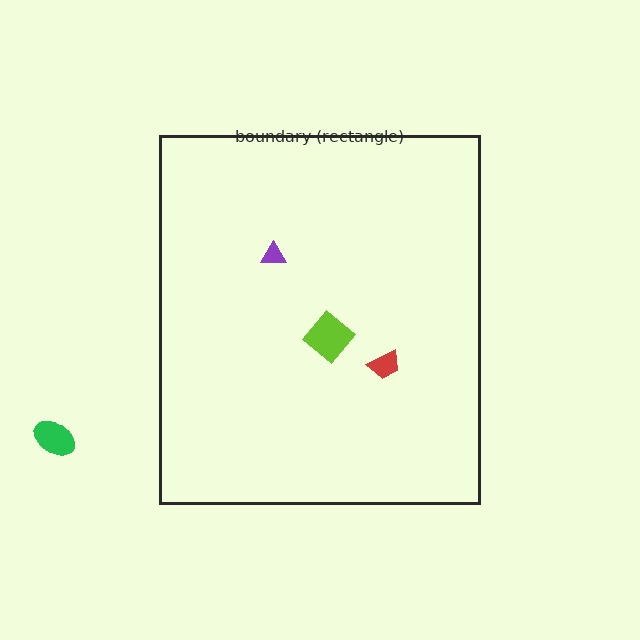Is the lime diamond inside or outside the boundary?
Inside.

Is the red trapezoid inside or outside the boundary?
Inside.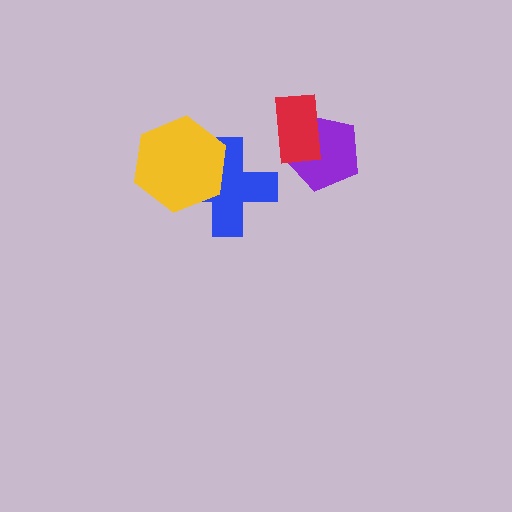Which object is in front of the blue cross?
The yellow hexagon is in front of the blue cross.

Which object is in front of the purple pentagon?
The red rectangle is in front of the purple pentagon.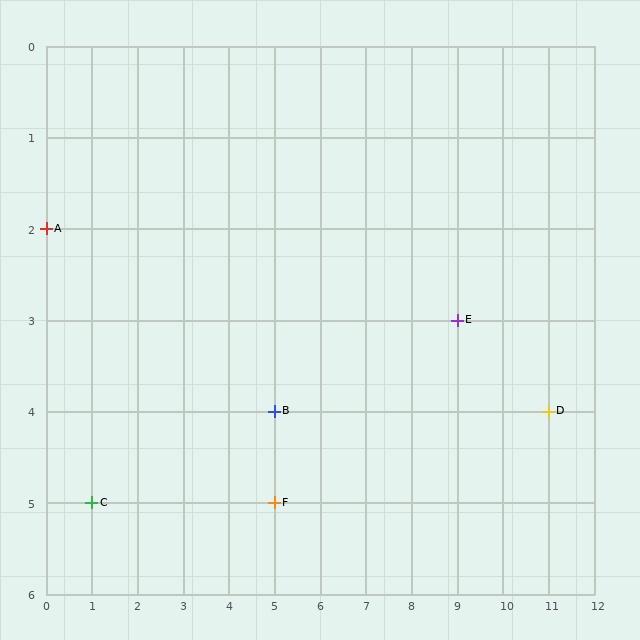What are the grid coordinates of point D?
Point D is at grid coordinates (11, 4).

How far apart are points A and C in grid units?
Points A and C are 1 column and 3 rows apart (about 3.2 grid units diagonally).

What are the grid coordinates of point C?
Point C is at grid coordinates (1, 5).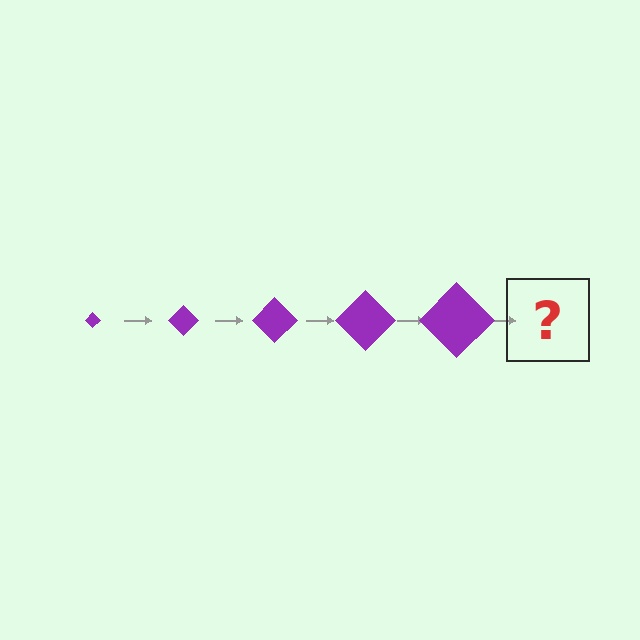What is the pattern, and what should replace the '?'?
The pattern is that the diamond gets progressively larger each step. The '?' should be a purple diamond, larger than the previous one.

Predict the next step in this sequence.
The next step is a purple diamond, larger than the previous one.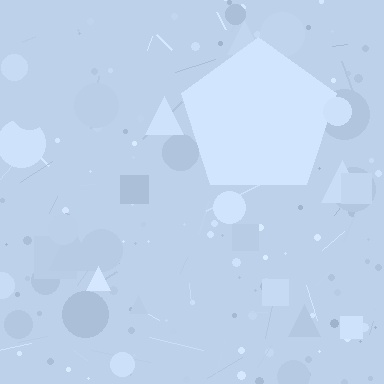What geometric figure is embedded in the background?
A pentagon is embedded in the background.